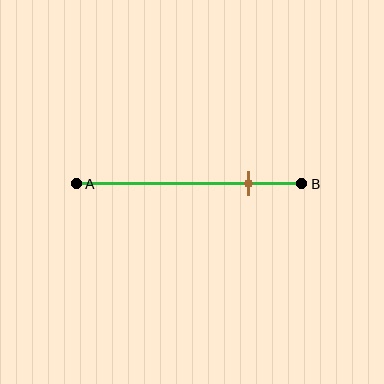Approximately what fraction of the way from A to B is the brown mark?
The brown mark is approximately 75% of the way from A to B.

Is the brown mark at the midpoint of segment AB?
No, the mark is at about 75% from A, not at the 50% midpoint.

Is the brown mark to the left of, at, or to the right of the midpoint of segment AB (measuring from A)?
The brown mark is to the right of the midpoint of segment AB.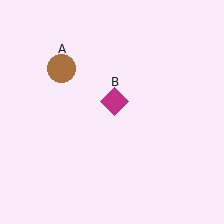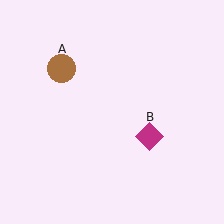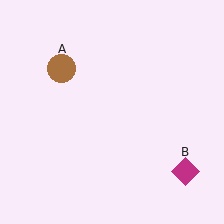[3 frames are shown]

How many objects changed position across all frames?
1 object changed position: magenta diamond (object B).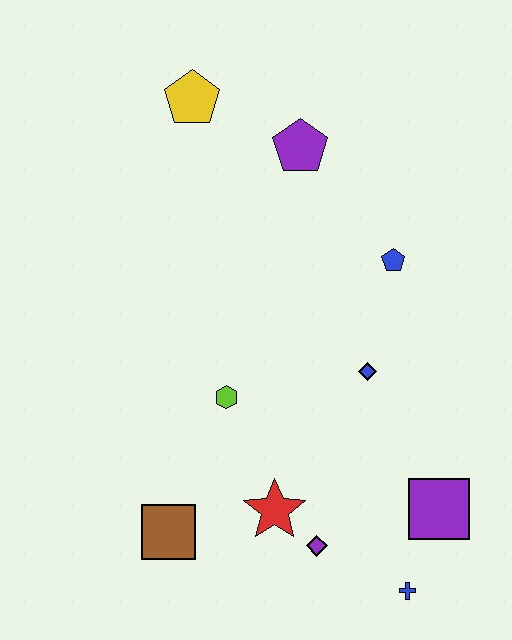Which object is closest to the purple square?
The blue cross is closest to the purple square.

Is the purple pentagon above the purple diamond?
Yes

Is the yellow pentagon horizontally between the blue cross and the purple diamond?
No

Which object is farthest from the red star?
The yellow pentagon is farthest from the red star.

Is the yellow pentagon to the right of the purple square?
No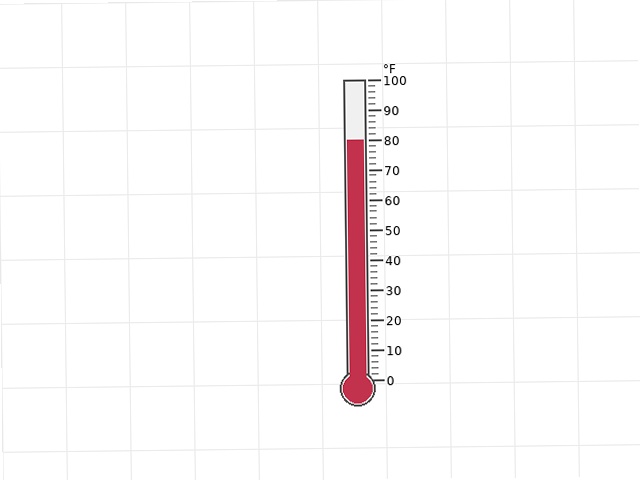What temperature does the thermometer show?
The thermometer shows approximately 80°F.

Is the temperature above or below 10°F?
The temperature is above 10°F.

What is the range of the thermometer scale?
The thermometer scale ranges from 0°F to 100°F.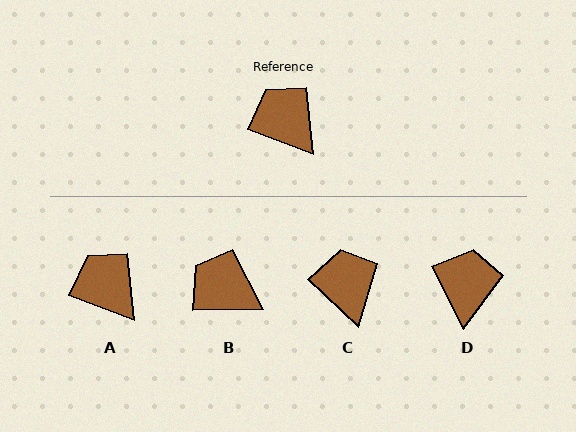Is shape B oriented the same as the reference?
No, it is off by about 21 degrees.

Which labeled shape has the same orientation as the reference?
A.